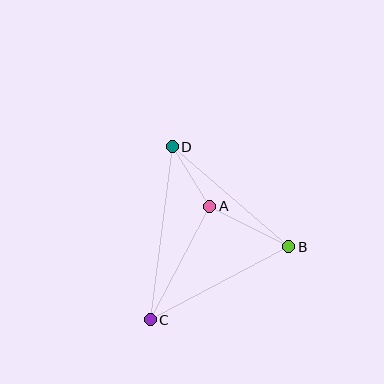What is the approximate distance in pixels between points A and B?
The distance between A and B is approximately 89 pixels.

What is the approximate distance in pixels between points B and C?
The distance between B and C is approximately 156 pixels.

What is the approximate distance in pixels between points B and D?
The distance between B and D is approximately 153 pixels.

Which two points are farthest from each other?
Points C and D are farthest from each other.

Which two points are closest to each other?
Points A and D are closest to each other.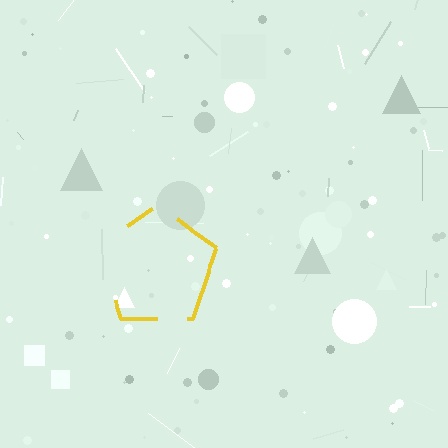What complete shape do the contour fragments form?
The contour fragments form a pentagon.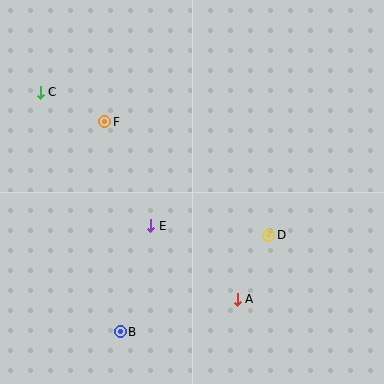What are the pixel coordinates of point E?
Point E is at (151, 226).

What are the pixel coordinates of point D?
Point D is at (269, 235).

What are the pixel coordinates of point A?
Point A is at (237, 299).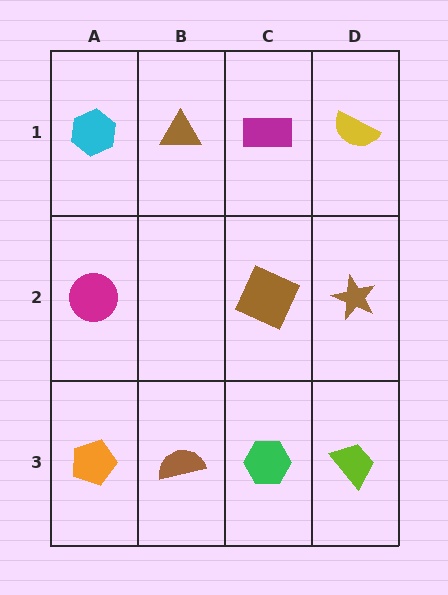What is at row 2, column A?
A magenta circle.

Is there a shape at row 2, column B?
No, that cell is empty.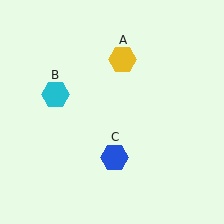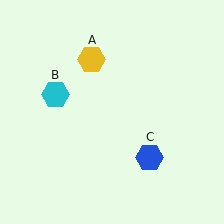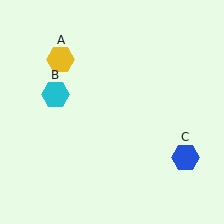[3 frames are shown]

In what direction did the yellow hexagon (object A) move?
The yellow hexagon (object A) moved left.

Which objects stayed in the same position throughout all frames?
Cyan hexagon (object B) remained stationary.